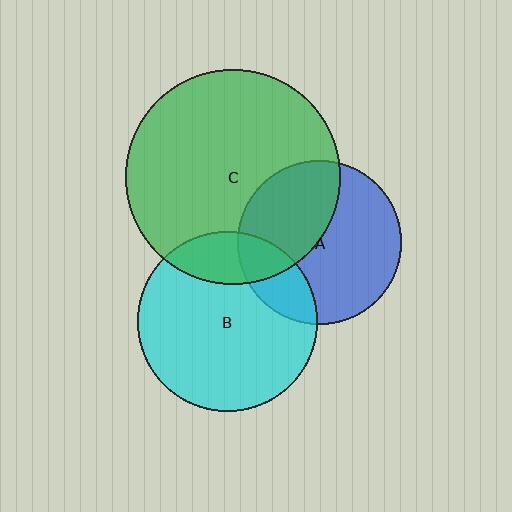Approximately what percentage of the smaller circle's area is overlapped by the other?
Approximately 40%.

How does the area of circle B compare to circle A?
Approximately 1.2 times.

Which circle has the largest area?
Circle C (green).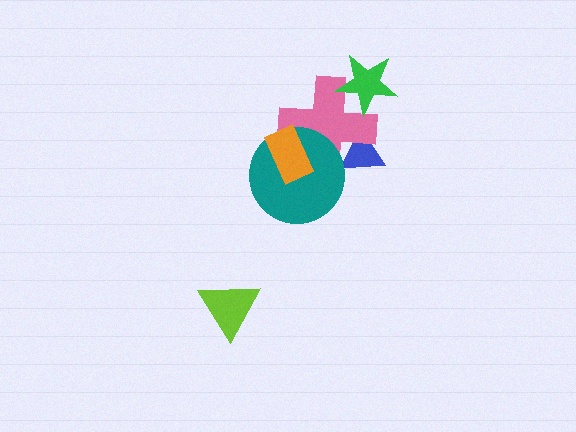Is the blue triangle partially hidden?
Yes, it is partially covered by another shape.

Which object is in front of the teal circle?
The orange rectangle is in front of the teal circle.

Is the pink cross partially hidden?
Yes, it is partially covered by another shape.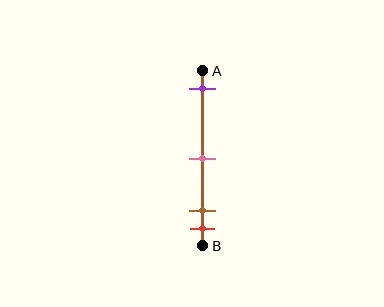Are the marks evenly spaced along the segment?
No, the marks are not evenly spaced.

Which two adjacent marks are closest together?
The brown and red marks are the closest adjacent pair.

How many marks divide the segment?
There are 4 marks dividing the segment.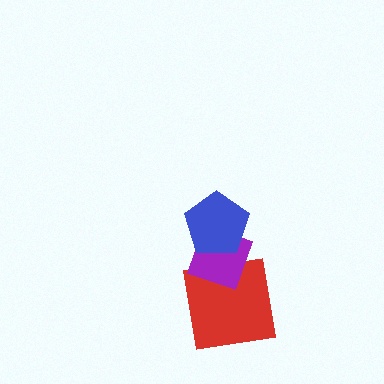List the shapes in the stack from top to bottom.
From top to bottom: the blue pentagon, the purple diamond, the red square.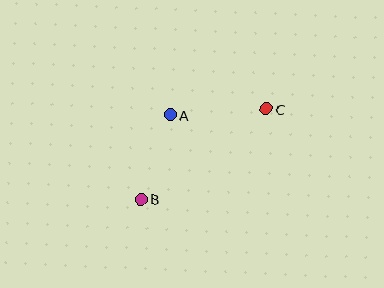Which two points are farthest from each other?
Points B and C are farthest from each other.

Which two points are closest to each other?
Points A and B are closest to each other.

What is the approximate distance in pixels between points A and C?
The distance between A and C is approximately 96 pixels.